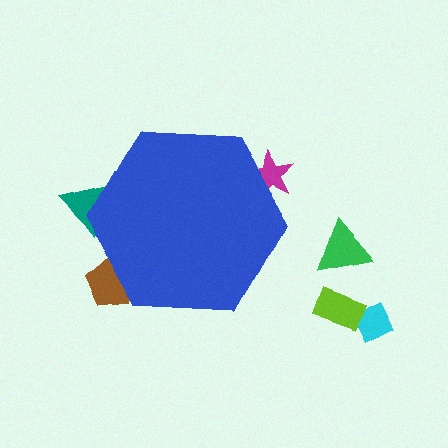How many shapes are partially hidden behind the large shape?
3 shapes are partially hidden.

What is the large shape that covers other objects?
A blue hexagon.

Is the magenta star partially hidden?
Yes, the magenta star is partially hidden behind the blue hexagon.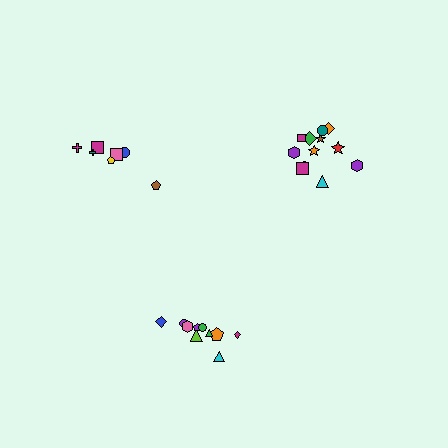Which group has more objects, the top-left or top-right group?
The top-right group.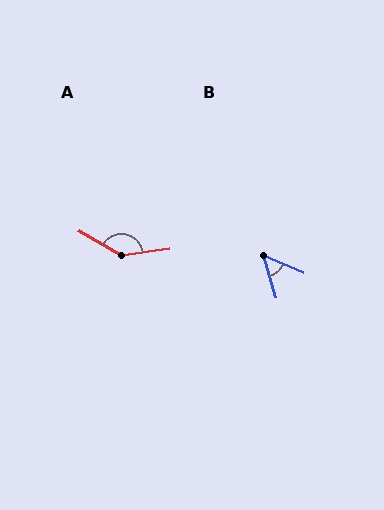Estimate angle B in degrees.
Approximately 51 degrees.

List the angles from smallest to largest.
B (51°), A (142°).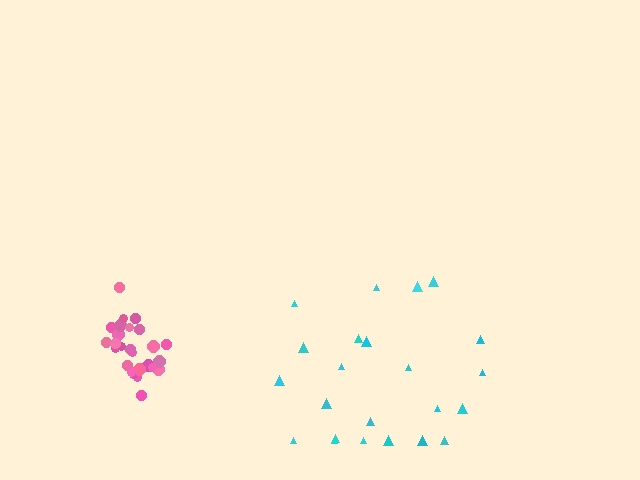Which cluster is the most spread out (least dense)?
Cyan.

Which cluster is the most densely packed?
Pink.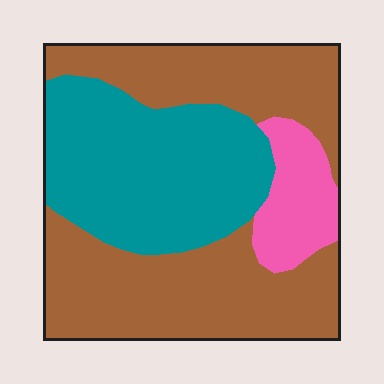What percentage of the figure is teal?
Teal takes up about three eighths (3/8) of the figure.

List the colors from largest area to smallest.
From largest to smallest: brown, teal, pink.